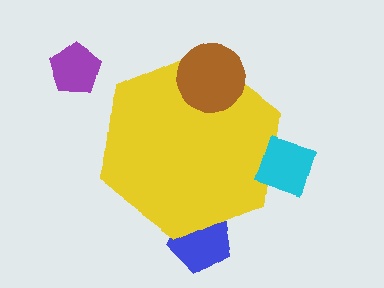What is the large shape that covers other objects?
A yellow hexagon.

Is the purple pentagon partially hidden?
No, the purple pentagon is fully visible.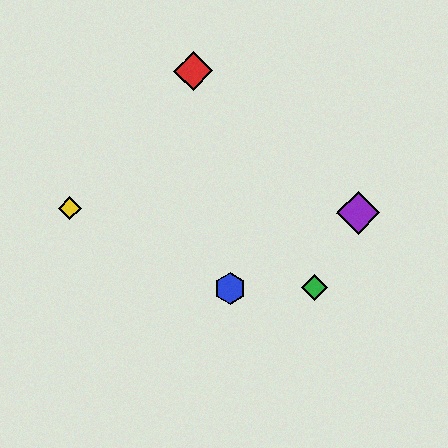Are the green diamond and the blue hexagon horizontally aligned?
Yes, both are at y≈287.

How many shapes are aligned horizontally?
2 shapes (the blue hexagon, the green diamond) are aligned horizontally.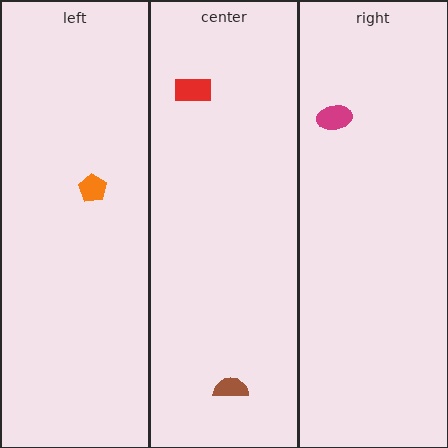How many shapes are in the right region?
1.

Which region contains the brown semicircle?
The center region.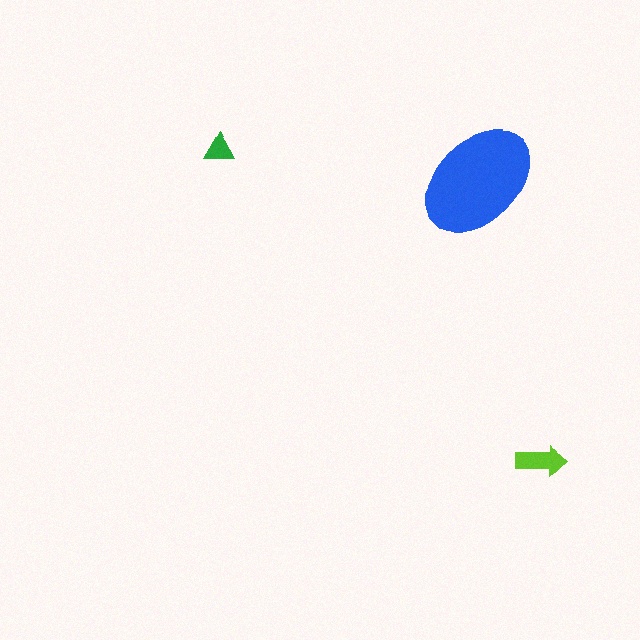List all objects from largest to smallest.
The blue ellipse, the lime arrow, the green triangle.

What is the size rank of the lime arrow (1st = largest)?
2nd.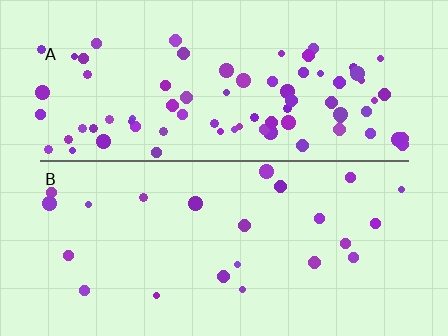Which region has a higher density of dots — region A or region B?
A (the top).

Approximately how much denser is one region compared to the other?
Approximately 3.4× — region A over region B.